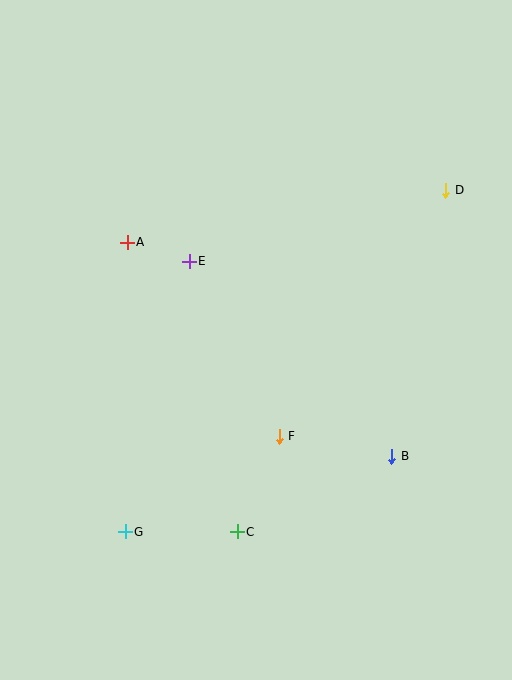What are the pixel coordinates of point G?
Point G is at (125, 532).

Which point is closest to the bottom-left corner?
Point G is closest to the bottom-left corner.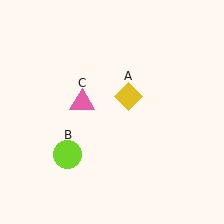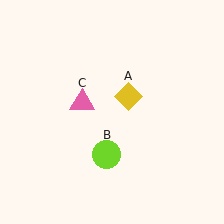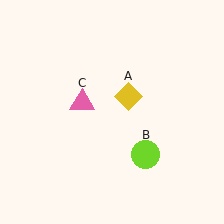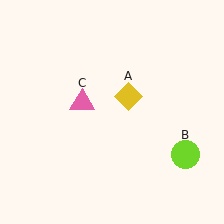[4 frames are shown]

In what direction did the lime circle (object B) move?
The lime circle (object B) moved right.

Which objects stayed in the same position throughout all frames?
Yellow diamond (object A) and pink triangle (object C) remained stationary.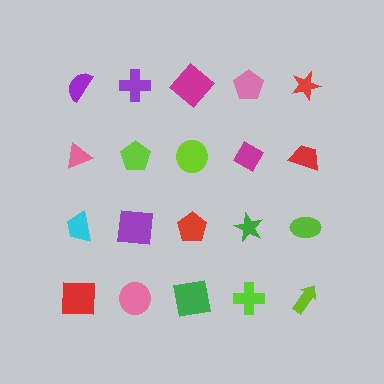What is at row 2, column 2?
A lime pentagon.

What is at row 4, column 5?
A lime arrow.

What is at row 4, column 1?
A red square.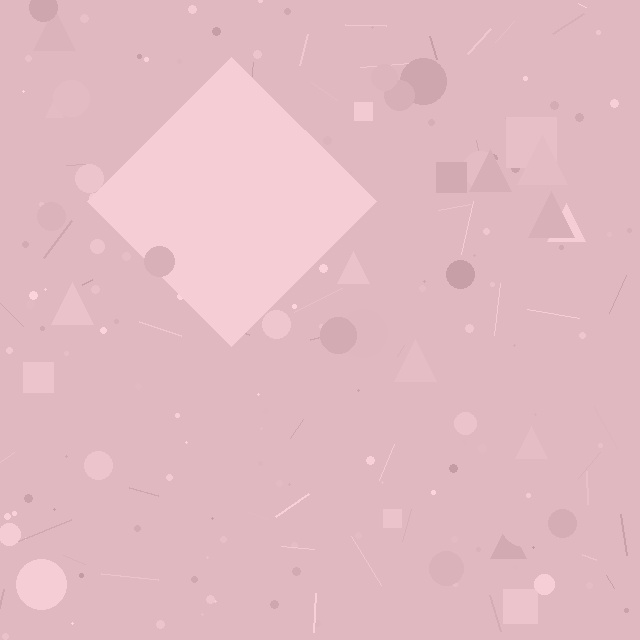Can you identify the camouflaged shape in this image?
The camouflaged shape is a diamond.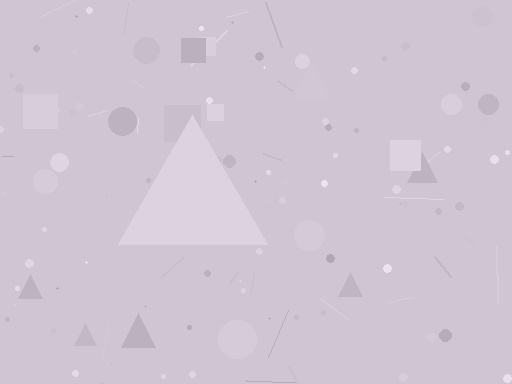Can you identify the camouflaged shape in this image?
The camouflaged shape is a triangle.